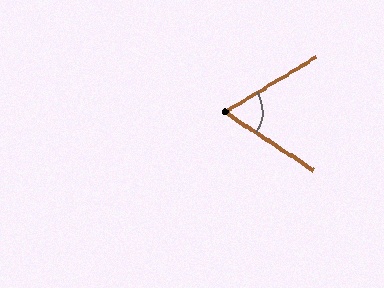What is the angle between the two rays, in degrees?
Approximately 64 degrees.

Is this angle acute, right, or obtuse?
It is acute.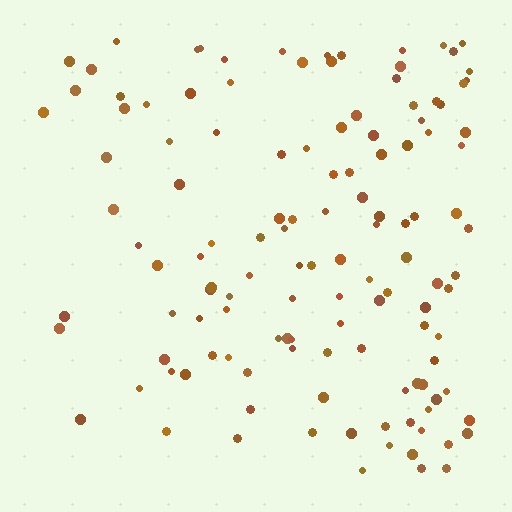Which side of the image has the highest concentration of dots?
The right.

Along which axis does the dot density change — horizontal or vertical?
Horizontal.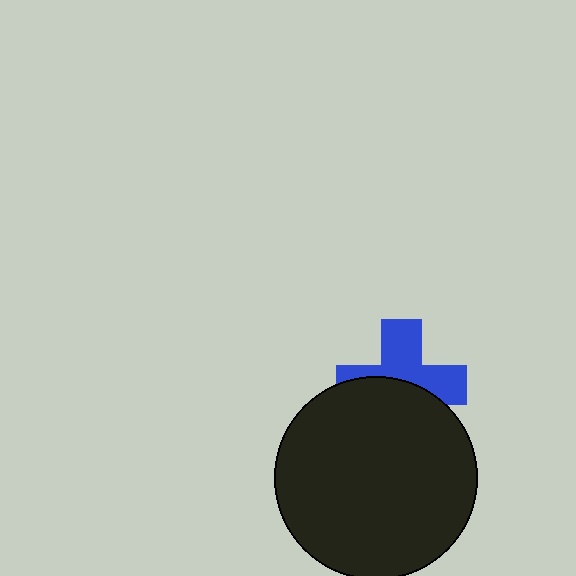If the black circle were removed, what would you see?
You would see the complete blue cross.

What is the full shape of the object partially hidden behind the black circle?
The partially hidden object is a blue cross.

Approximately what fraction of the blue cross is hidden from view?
Roughly 49% of the blue cross is hidden behind the black circle.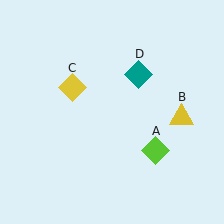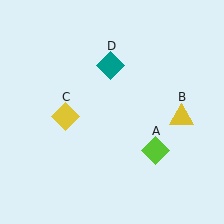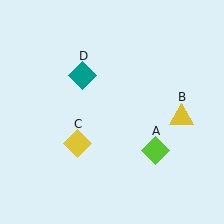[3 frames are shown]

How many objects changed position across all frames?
2 objects changed position: yellow diamond (object C), teal diamond (object D).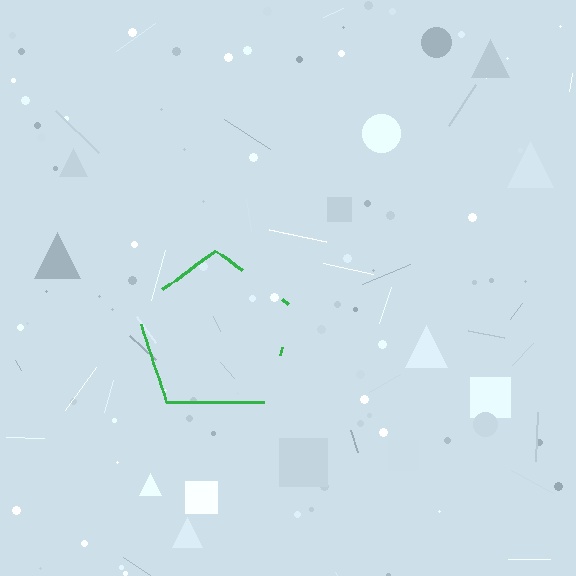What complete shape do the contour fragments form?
The contour fragments form a pentagon.